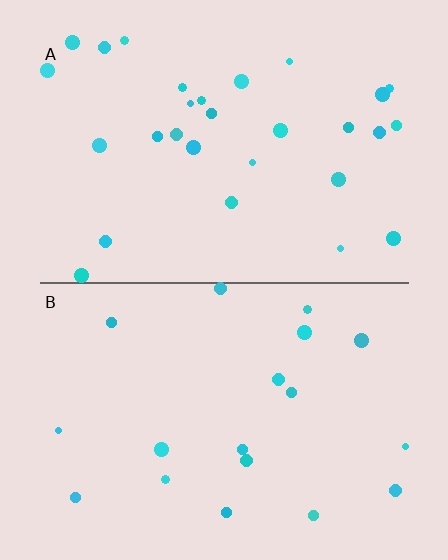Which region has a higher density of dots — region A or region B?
A (the top).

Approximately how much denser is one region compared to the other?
Approximately 1.6× — region A over region B.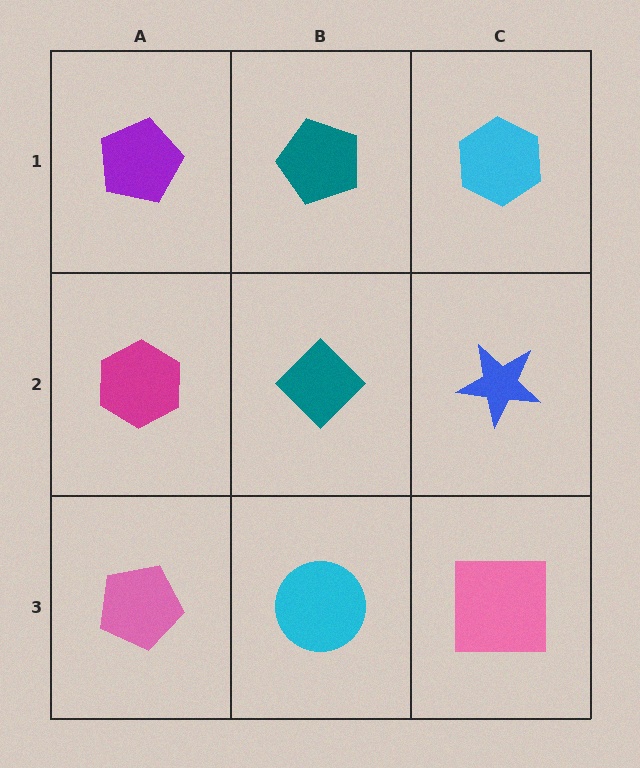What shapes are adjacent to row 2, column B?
A teal pentagon (row 1, column B), a cyan circle (row 3, column B), a magenta hexagon (row 2, column A), a blue star (row 2, column C).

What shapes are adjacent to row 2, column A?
A purple pentagon (row 1, column A), a pink pentagon (row 3, column A), a teal diamond (row 2, column B).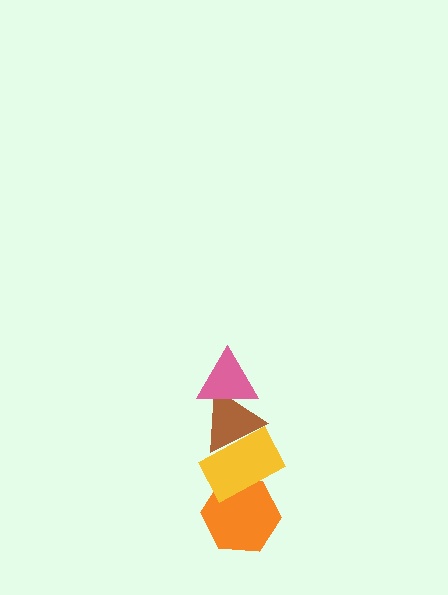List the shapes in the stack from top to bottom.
From top to bottom: the pink triangle, the brown triangle, the yellow rectangle, the orange hexagon.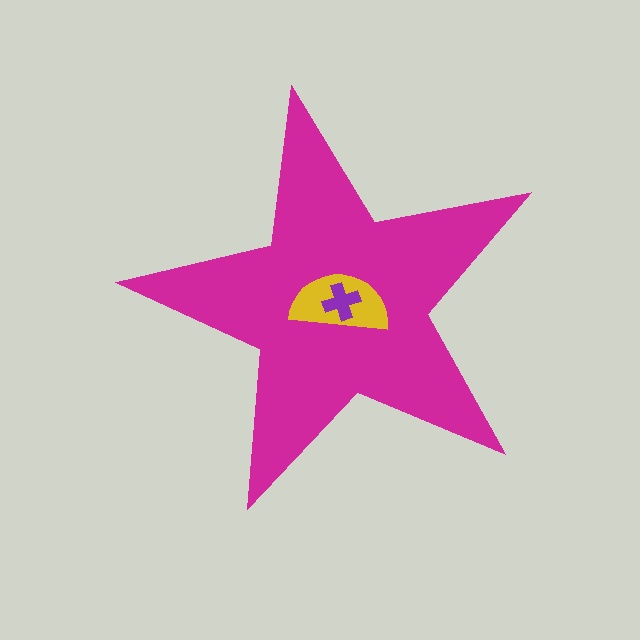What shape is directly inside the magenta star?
The yellow semicircle.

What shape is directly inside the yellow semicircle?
The purple cross.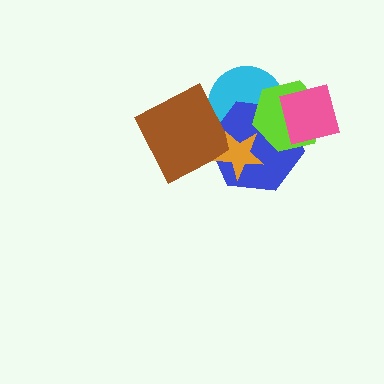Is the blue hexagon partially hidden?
Yes, it is partially covered by another shape.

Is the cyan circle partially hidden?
Yes, it is partially covered by another shape.